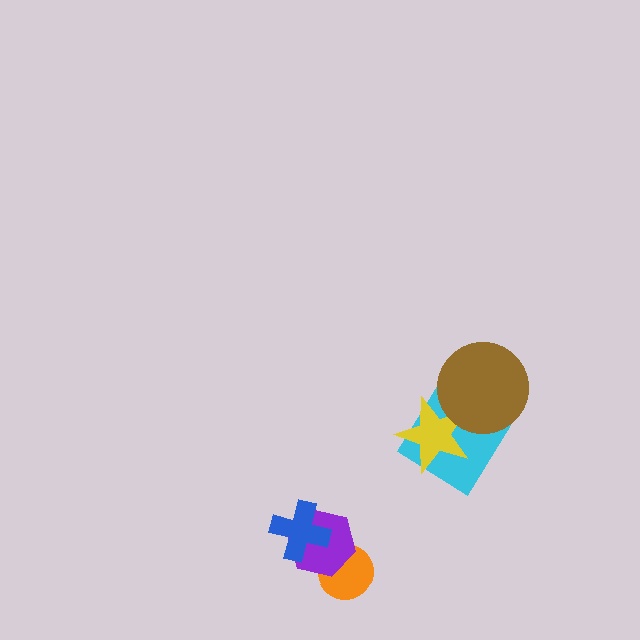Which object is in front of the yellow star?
The brown circle is in front of the yellow star.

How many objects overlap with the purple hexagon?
2 objects overlap with the purple hexagon.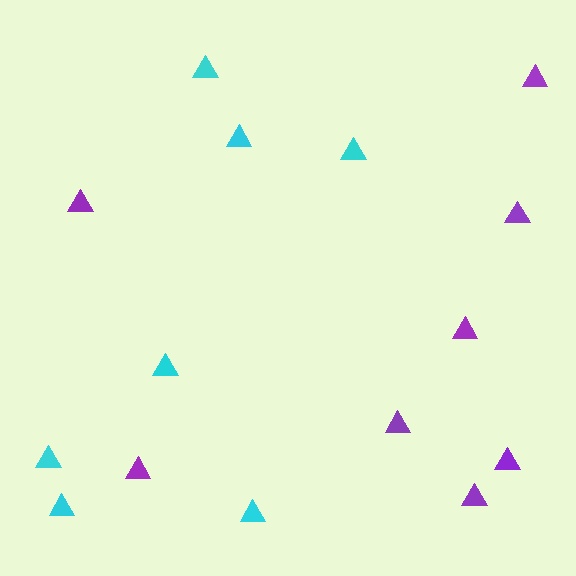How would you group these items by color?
There are 2 groups: one group of purple triangles (8) and one group of cyan triangles (7).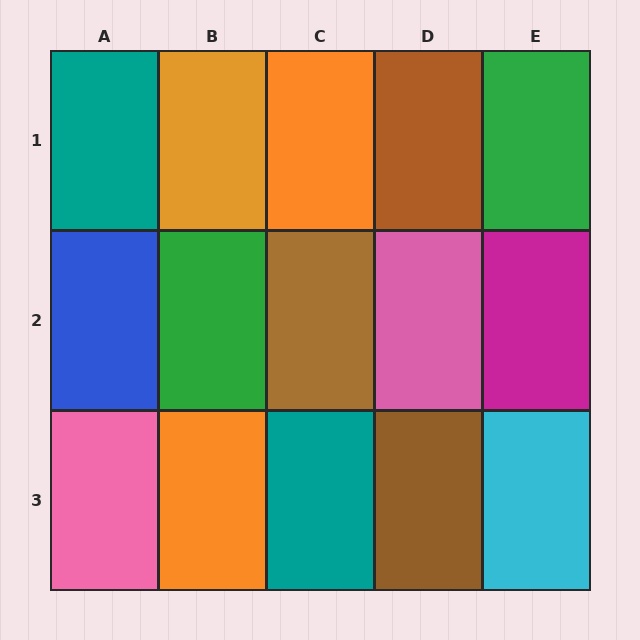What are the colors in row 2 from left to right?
Blue, green, brown, pink, magenta.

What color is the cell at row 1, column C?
Orange.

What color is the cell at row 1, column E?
Green.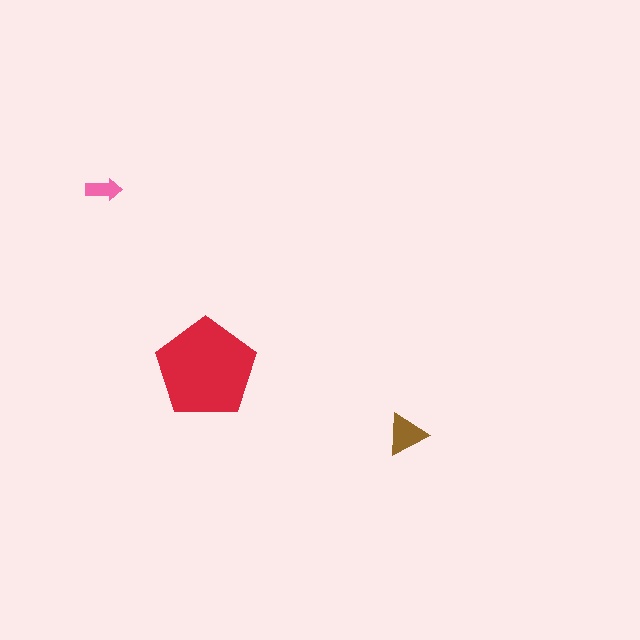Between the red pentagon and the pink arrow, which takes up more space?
The red pentagon.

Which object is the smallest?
The pink arrow.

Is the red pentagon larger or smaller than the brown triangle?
Larger.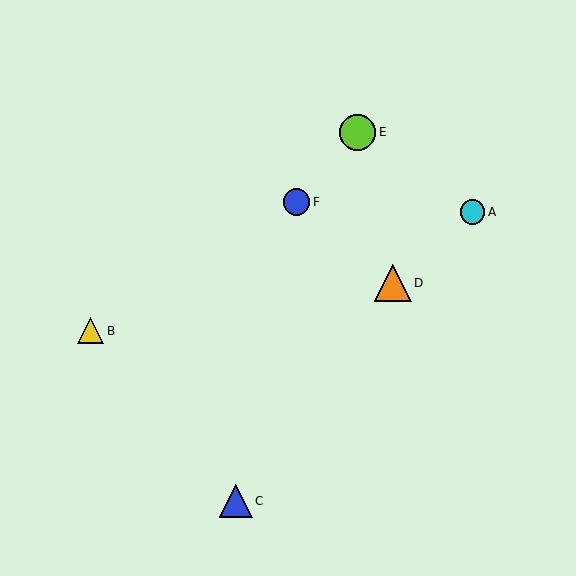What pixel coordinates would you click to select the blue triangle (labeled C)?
Click at (236, 501) to select the blue triangle C.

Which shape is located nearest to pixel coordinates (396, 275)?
The orange triangle (labeled D) at (393, 283) is nearest to that location.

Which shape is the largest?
The orange triangle (labeled D) is the largest.